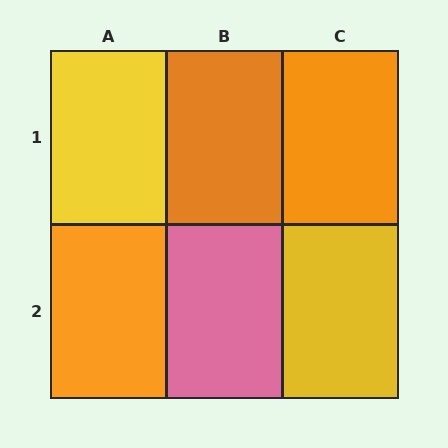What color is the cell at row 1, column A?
Yellow.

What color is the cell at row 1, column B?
Orange.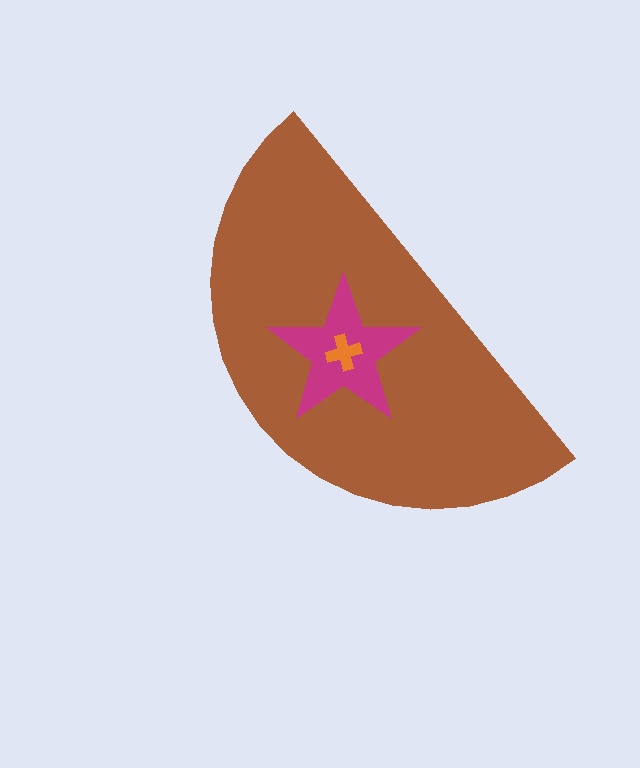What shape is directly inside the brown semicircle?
The magenta star.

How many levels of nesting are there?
3.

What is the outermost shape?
The brown semicircle.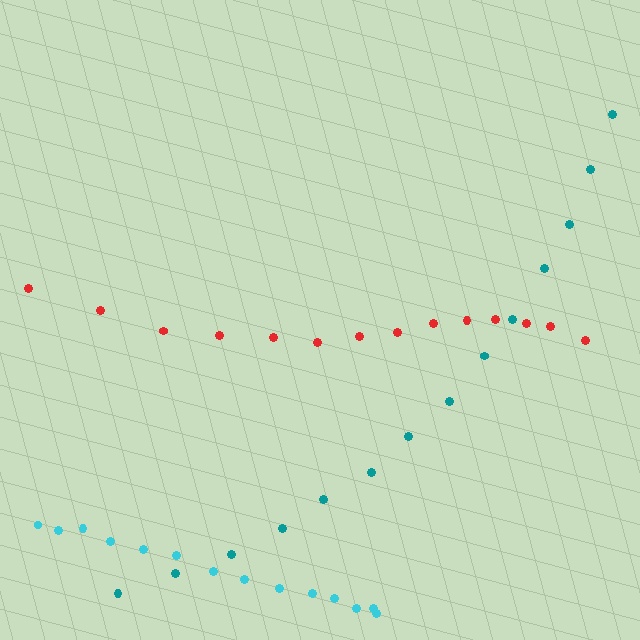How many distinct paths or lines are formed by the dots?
There are 3 distinct paths.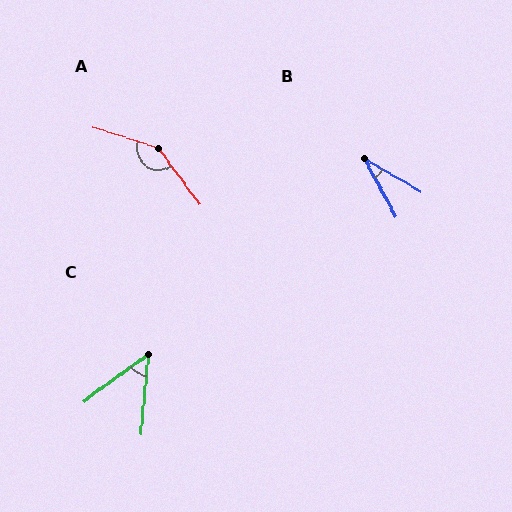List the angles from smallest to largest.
B (31°), C (49°), A (143°).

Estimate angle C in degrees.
Approximately 49 degrees.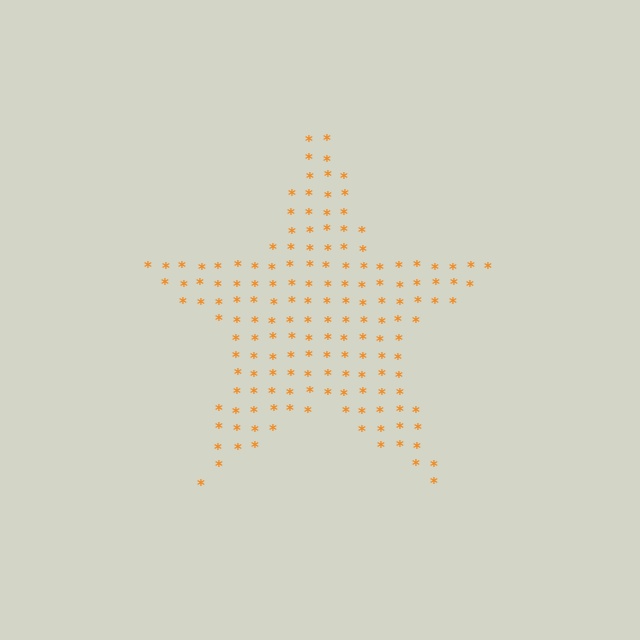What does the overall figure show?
The overall figure shows a star.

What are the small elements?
The small elements are asterisks.